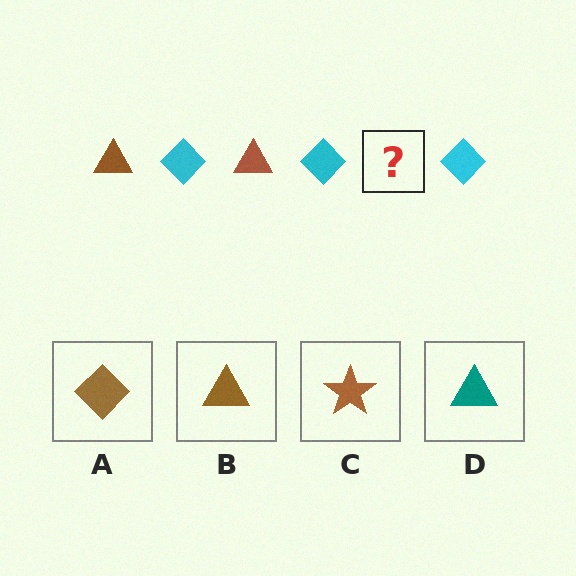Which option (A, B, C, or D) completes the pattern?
B.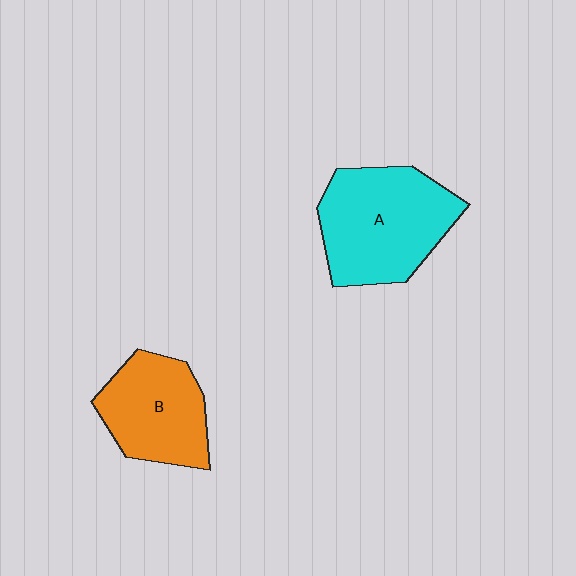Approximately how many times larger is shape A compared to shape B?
Approximately 1.3 times.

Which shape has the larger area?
Shape A (cyan).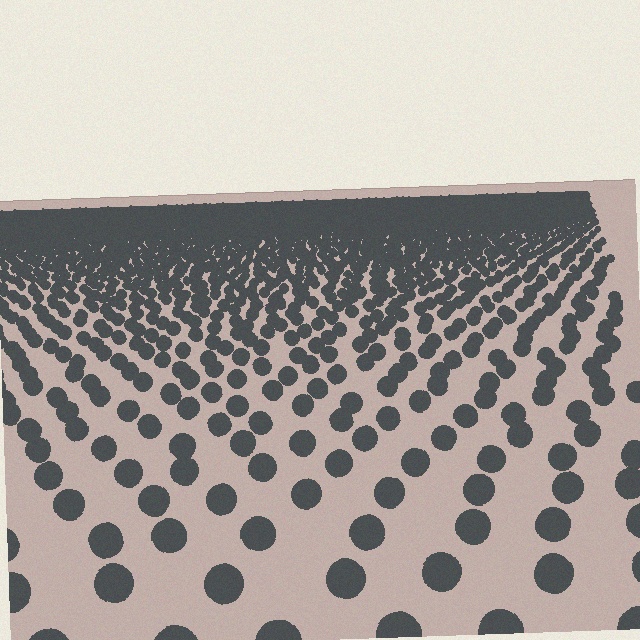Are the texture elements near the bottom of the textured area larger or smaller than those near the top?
Larger. Near the bottom, elements are closer to the viewer and appear at a bigger on-screen size.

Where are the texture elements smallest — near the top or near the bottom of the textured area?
Near the top.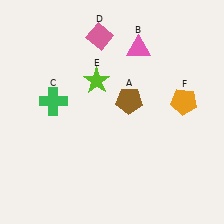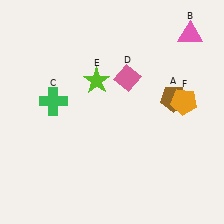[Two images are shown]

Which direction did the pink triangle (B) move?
The pink triangle (B) moved right.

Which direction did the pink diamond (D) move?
The pink diamond (D) moved down.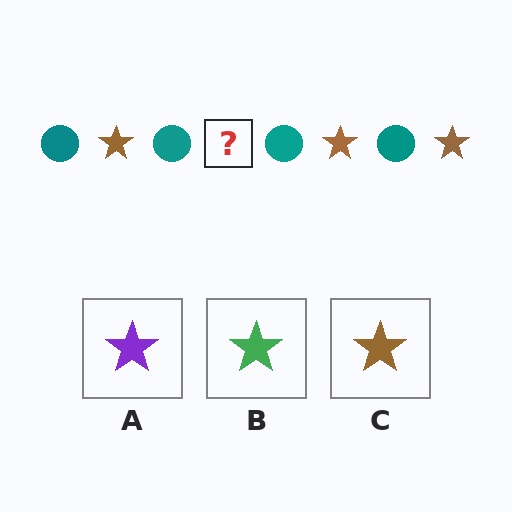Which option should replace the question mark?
Option C.